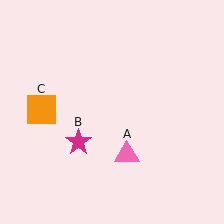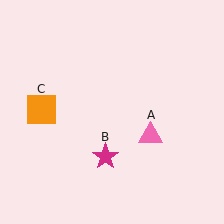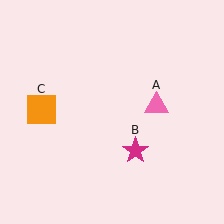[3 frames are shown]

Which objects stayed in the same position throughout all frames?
Orange square (object C) remained stationary.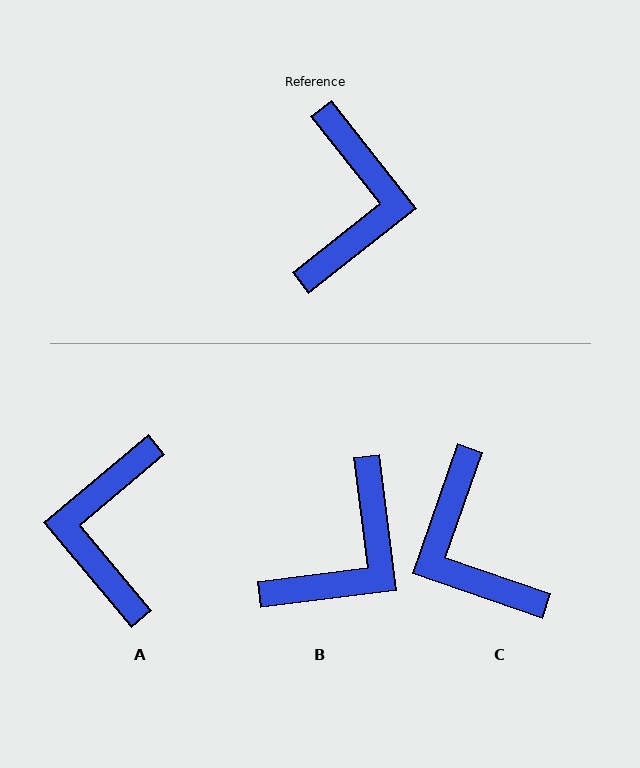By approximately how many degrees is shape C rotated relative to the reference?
Approximately 148 degrees clockwise.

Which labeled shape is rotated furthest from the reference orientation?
A, about 178 degrees away.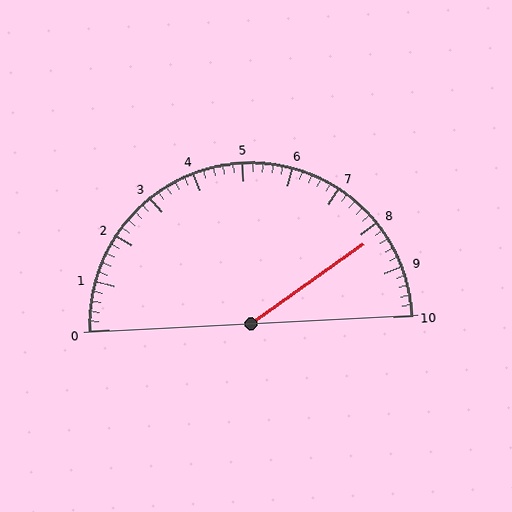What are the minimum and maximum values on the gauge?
The gauge ranges from 0 to 10.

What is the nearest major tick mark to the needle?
The nearest major tick mark is 8.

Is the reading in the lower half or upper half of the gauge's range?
The reading is in the upper half of the range (0 to 10).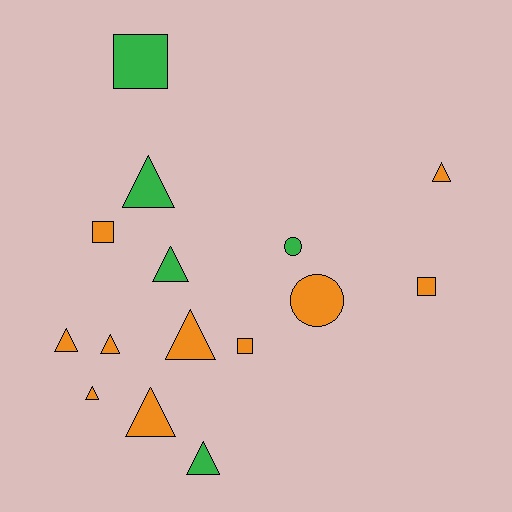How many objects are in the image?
There are 15 objects.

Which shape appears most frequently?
Triangle, with 9 objects.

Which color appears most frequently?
Orange, with 10 objects.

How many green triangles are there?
There are 3 green triangles.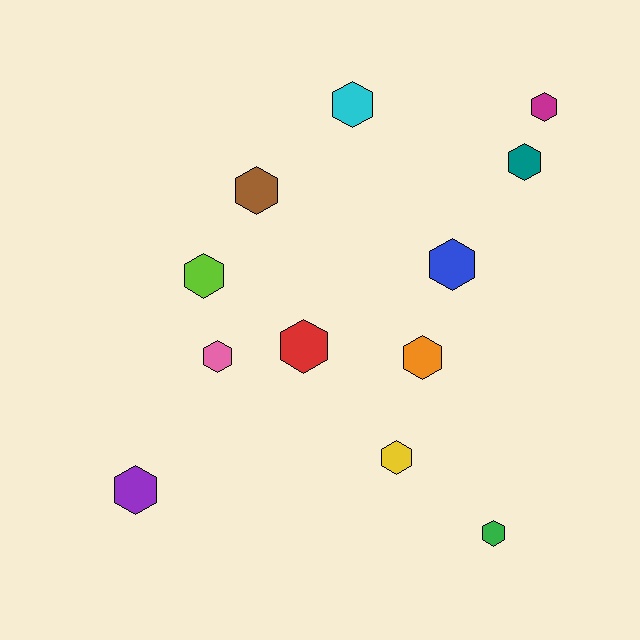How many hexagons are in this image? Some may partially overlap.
There are 12 hexagons.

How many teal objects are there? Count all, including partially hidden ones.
There is 1 teal object.